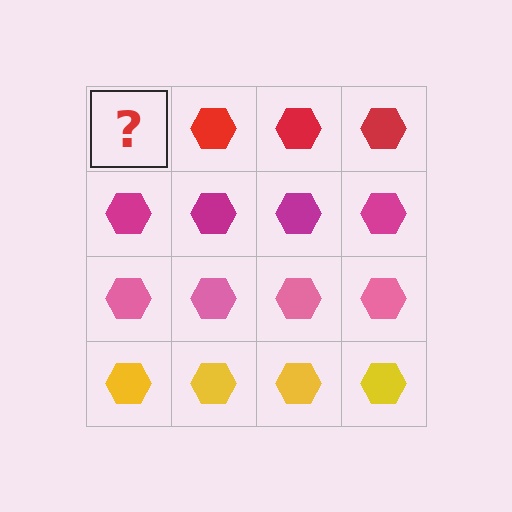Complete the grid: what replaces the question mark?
The question mark should be replaced with a red hexagon.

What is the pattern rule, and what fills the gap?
The rule is that each row has a consistent color. The gap should be filled with a red hexagon.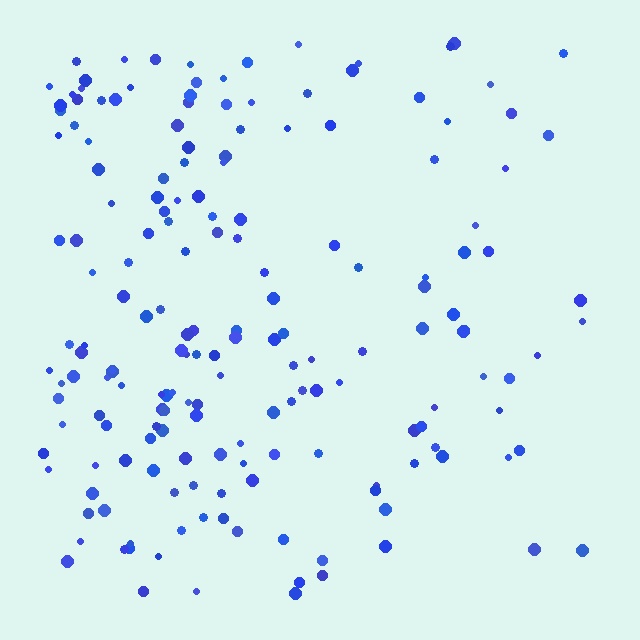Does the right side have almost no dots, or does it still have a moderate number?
Still a moderate number, just noticeably fewer than the left.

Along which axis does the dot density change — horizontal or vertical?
Horizontal.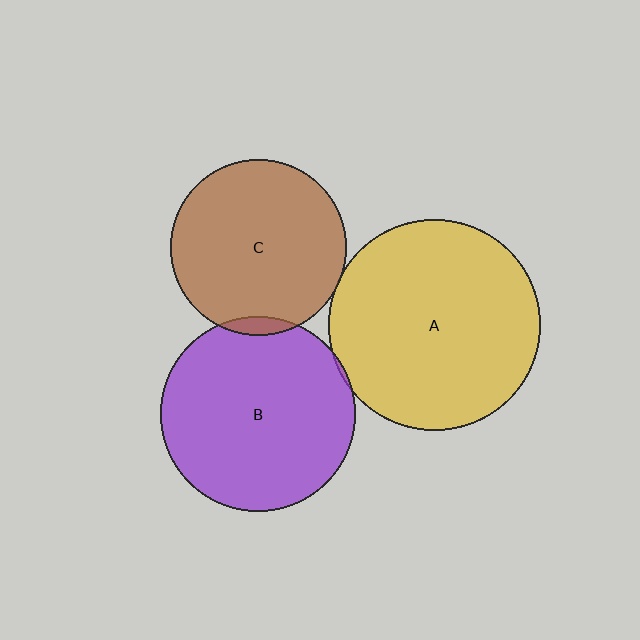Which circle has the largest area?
Circle A (yellow).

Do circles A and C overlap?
Yes.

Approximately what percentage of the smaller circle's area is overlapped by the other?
Approximately 5%.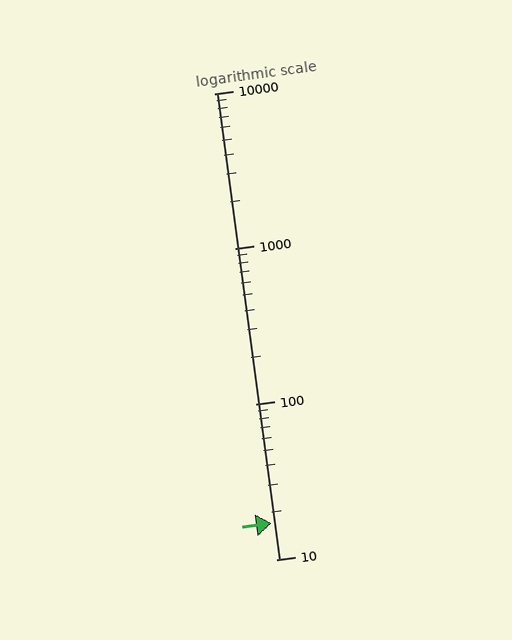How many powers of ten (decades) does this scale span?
The scale spans 3 decades, from 10 to 10000.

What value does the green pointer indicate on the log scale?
The pointer indicates approximately 17.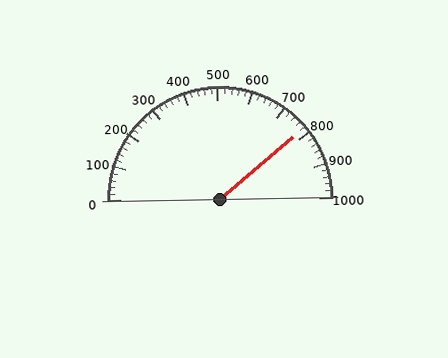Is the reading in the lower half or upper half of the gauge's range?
The reading is in the upper half of the range (0 to 1000).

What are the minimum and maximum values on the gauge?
The gauge ranges from 0 to 1000.